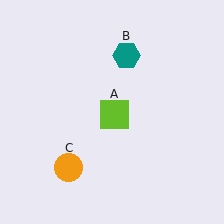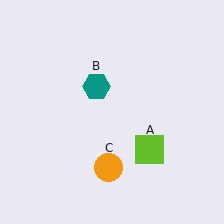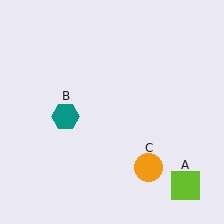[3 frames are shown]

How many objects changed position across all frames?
3 objects changed position: lime square (object A), teal hexagon (object B), orange circle (object C).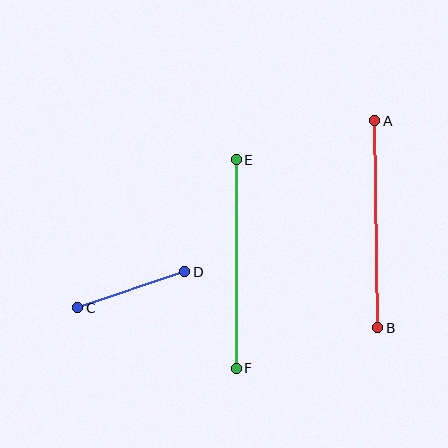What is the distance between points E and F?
The distance is approximately 208 pixels.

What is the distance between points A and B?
The distance is approximately 207 pixels.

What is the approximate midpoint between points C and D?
The midpoint is at approximately (131, 290) pixels.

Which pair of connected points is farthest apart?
Points E and F are farthest apart.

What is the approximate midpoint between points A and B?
The midpoint is at approximately (376, 224) pixels.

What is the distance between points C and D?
The distance is approximately 113 pixels.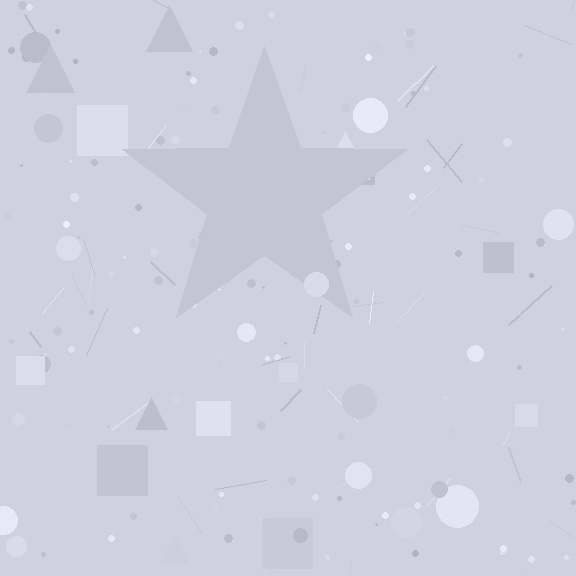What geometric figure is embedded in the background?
A star is embedded in the background.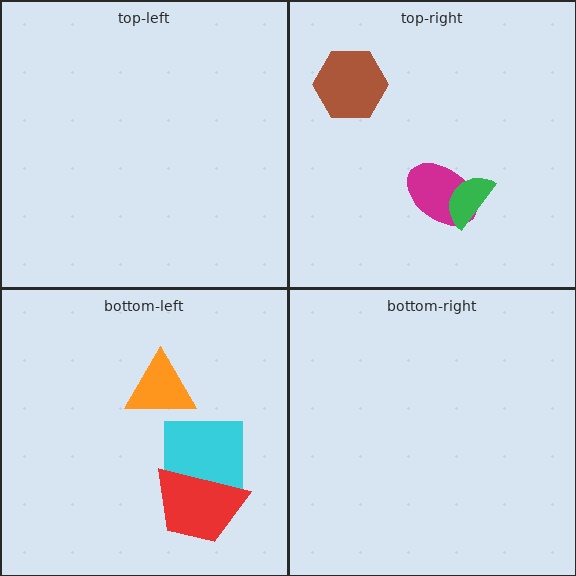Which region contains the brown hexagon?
The top-right region.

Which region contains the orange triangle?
The bottom-left region.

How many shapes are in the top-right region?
3.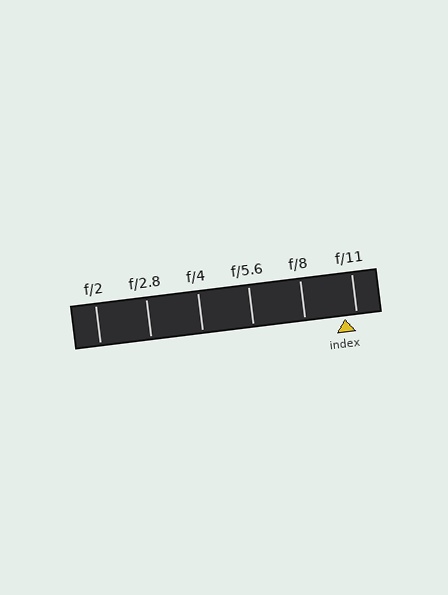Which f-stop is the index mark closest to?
The index mark is closest to f/11.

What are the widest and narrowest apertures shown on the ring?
The widest aperture shown is f/2 and the narrowest is f/11.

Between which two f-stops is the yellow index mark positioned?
The index mark is between f/8 and f/11.